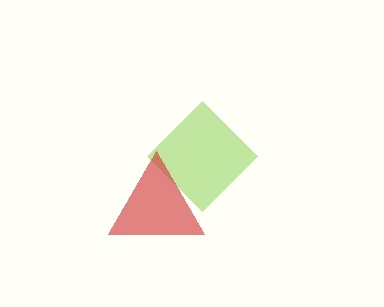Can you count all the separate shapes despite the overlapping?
Yes, there are 2 separate shapes.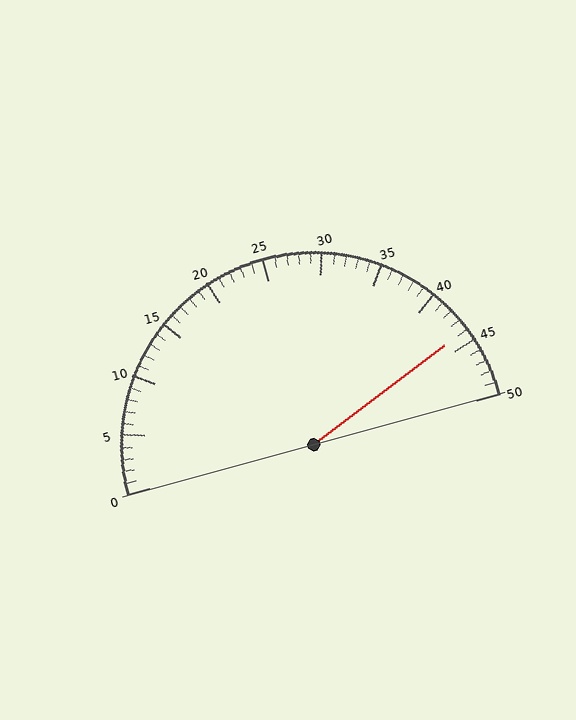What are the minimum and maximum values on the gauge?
The gauge ranges from 0 to 50.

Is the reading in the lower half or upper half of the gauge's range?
The reading is in the upper half of the range (0 to 50).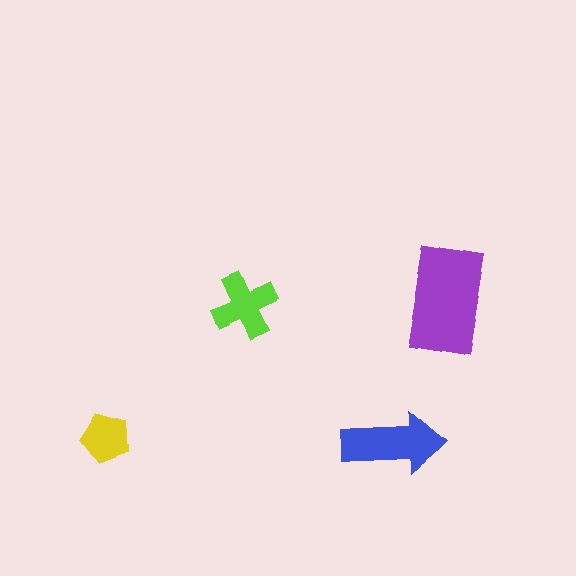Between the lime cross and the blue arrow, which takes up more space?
The blue arrow.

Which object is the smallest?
The yellow pentagon.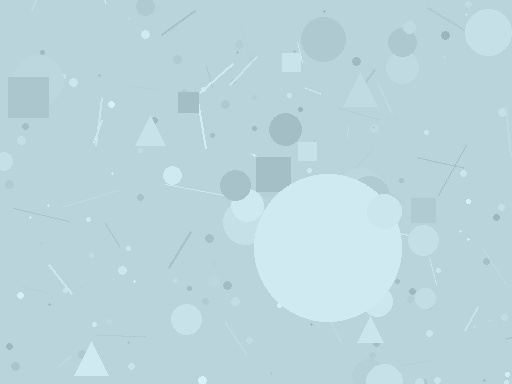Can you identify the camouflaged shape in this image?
The camouflaged shape is a circle.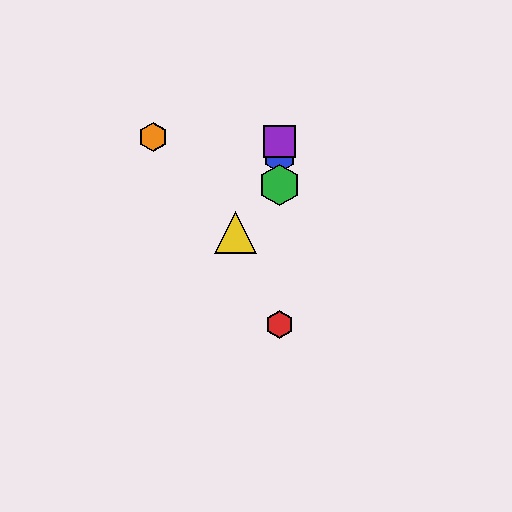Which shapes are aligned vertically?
The red hexagon, the blue hexagon, the green hexagon, the purple square are aligned vertically.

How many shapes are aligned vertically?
4 shapes (the red hexagon, the blue hexagon, the green hexagon, the purple square) are aligned vertically.